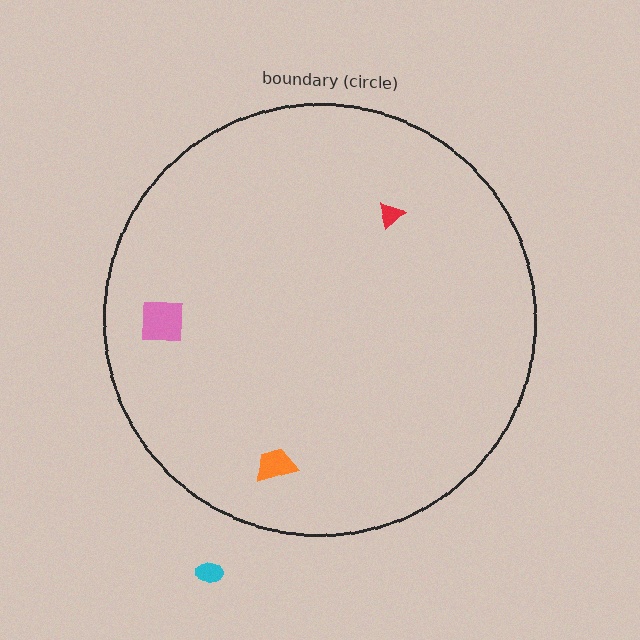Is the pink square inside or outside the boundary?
Inside.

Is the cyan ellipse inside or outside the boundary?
Outside.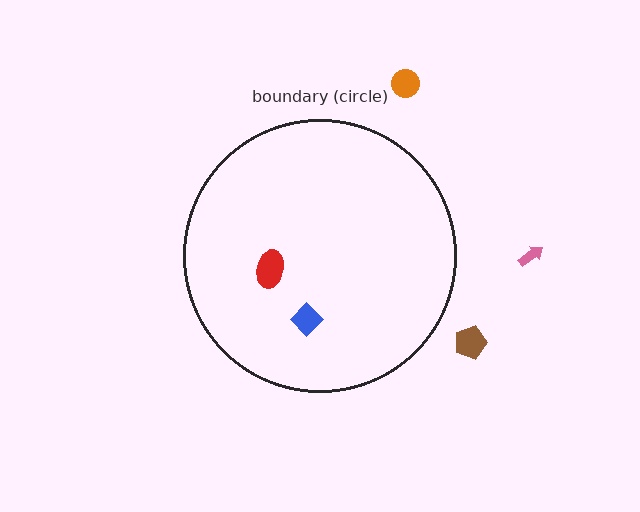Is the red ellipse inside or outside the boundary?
Inside.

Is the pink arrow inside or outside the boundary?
Outside.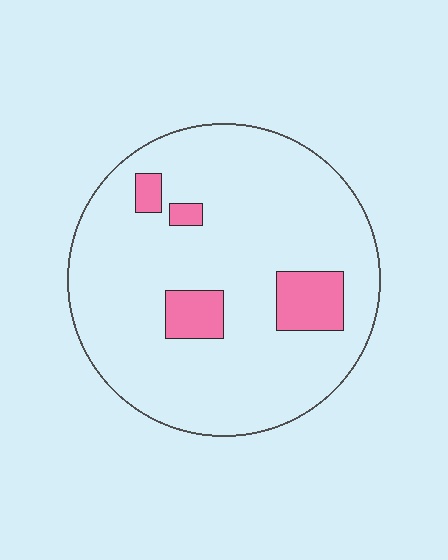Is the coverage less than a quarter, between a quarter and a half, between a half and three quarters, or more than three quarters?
Less than a quarter.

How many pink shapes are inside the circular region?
4.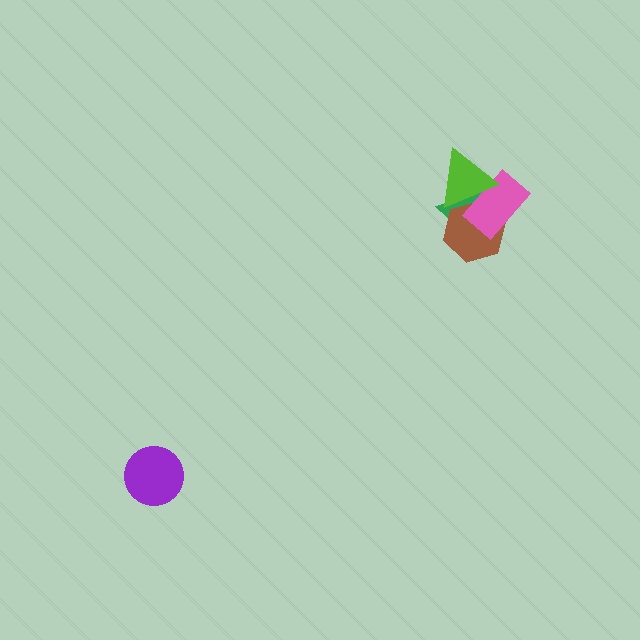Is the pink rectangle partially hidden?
Yes, it is partially covered by another shape.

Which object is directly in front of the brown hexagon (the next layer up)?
The pink rectangle is directly in front of the brown hexagon.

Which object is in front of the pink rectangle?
The lime triangle is in front of the pink rectangle.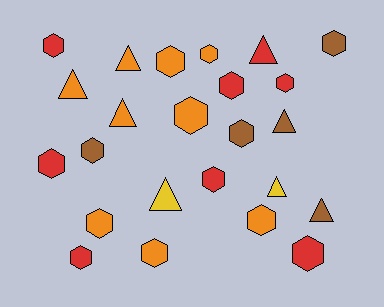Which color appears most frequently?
Orange, with 9 objects.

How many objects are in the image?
There are 24 objects.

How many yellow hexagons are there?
There are no yellow hexagons.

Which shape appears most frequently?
Hexagon, with 16 objects.